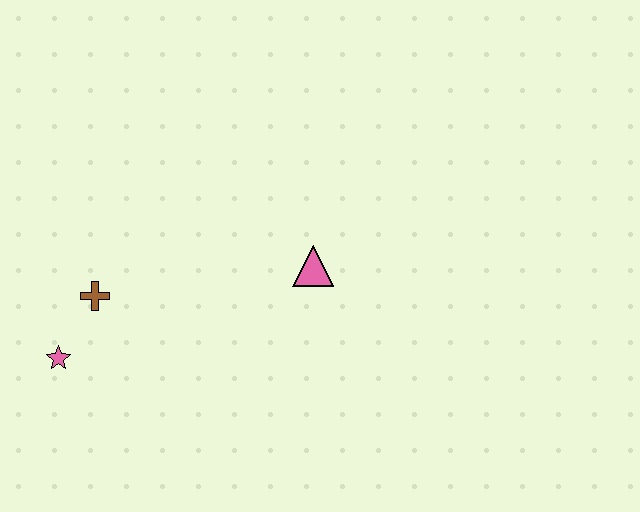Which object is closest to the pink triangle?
The brown cross is closest to the pink triangle.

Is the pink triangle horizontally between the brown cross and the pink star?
No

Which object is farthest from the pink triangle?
The pink star is farthest from the pink triangle.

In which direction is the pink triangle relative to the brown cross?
The pink triangle is to the right of the brown cross.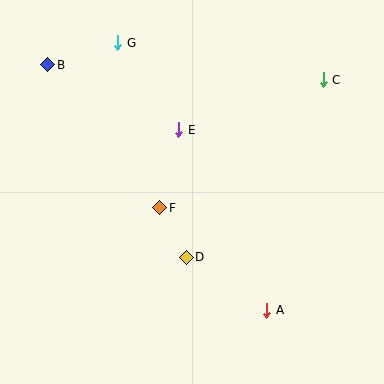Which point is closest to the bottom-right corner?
Point A is closest to the bottom-right corner.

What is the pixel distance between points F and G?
The distance between F and G is 170 pixels.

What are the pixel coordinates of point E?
Point E is at (179, 130).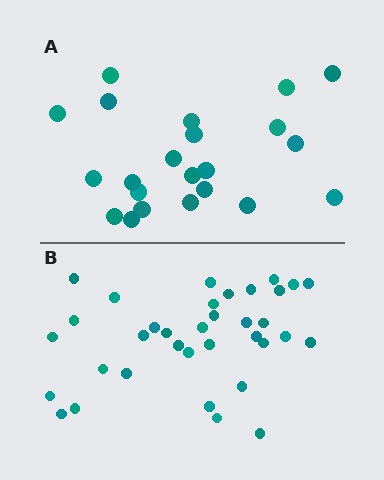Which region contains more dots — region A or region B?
Region B (the bottom region) has more dots.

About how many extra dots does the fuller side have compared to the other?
Region B has approximately 15 more dots than region A.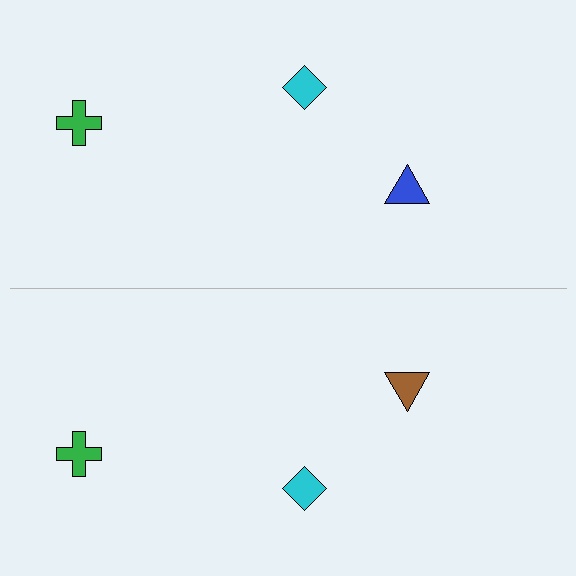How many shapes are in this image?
There are 6 shapes in this image.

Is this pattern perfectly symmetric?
No, the pattern is not perfectly symmetric. The brown triangle on the bottom side breaks the symmetry — its mirror counterpart is blue.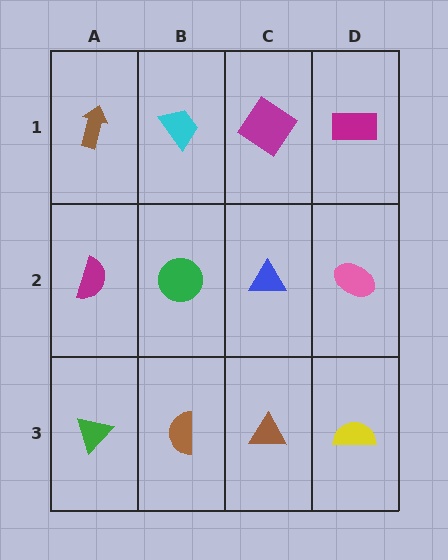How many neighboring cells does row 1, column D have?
2.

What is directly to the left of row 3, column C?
A brown semicircle.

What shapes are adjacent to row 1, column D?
A pink ellipse (row 2, column D), a magenta diamond (row 1, column C).